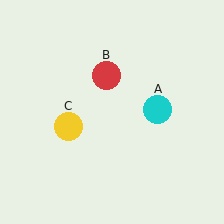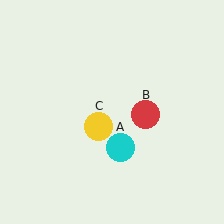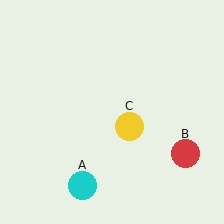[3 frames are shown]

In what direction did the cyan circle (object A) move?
The cyan circle (object A) moved down and to the left.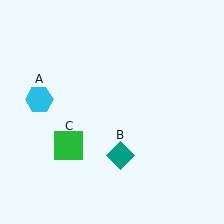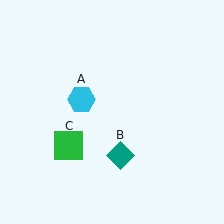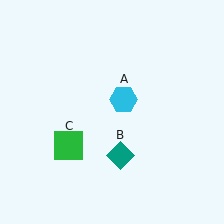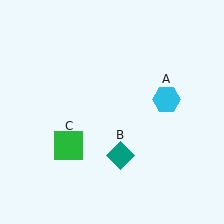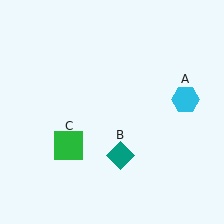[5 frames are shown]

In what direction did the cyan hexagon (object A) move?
The cyan hexagon (object A) moved right.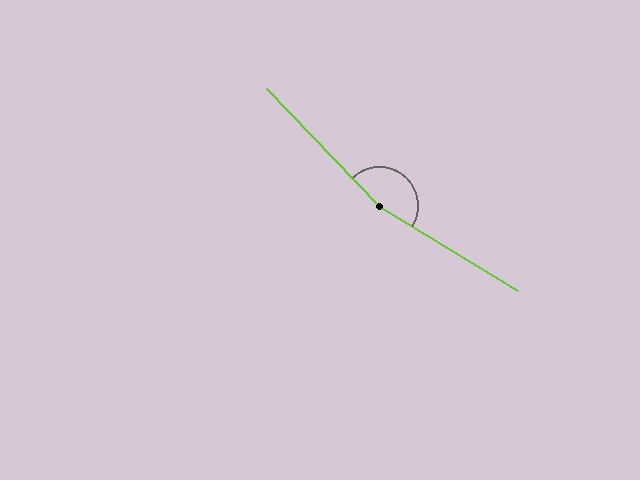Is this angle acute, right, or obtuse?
It is obtuse.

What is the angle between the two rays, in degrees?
Approximately 165 degrees.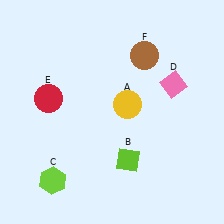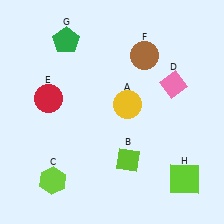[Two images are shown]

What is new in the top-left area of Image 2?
A green pentagon (G) was added in the top-left area of Image 2.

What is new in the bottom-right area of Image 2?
A lime square (H) was added in the bottom-right area of Image 2.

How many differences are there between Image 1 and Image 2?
There are 2 differences between the two images.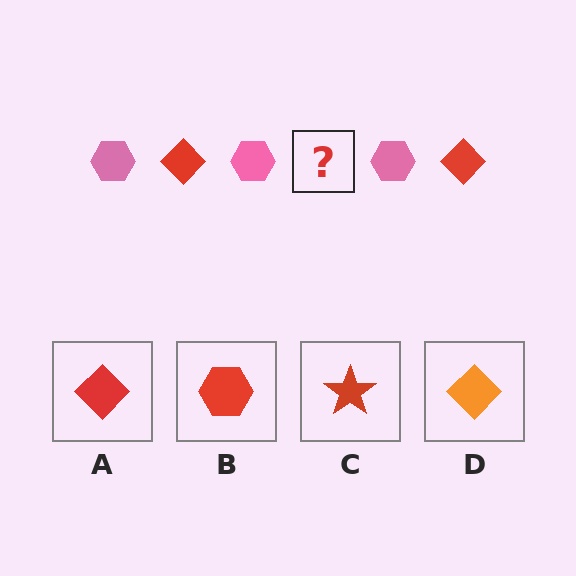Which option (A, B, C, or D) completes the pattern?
A.